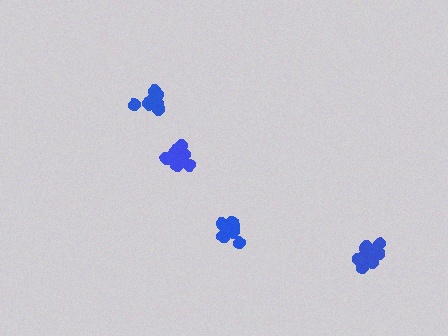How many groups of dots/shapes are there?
There are 4 groups.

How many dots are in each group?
Group 1: 9 dots, Group 2: 11 dots, Group 3: 10 dots, Group 4: 13 dots (43 total).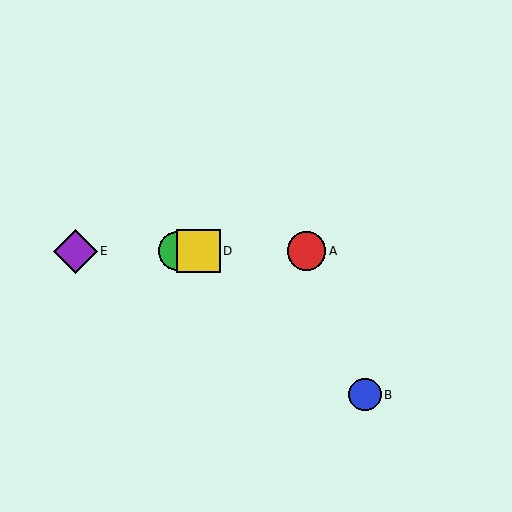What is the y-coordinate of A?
Object A is at y≈251.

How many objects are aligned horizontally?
4 objects (A, C, D, E) are aligned horizontally.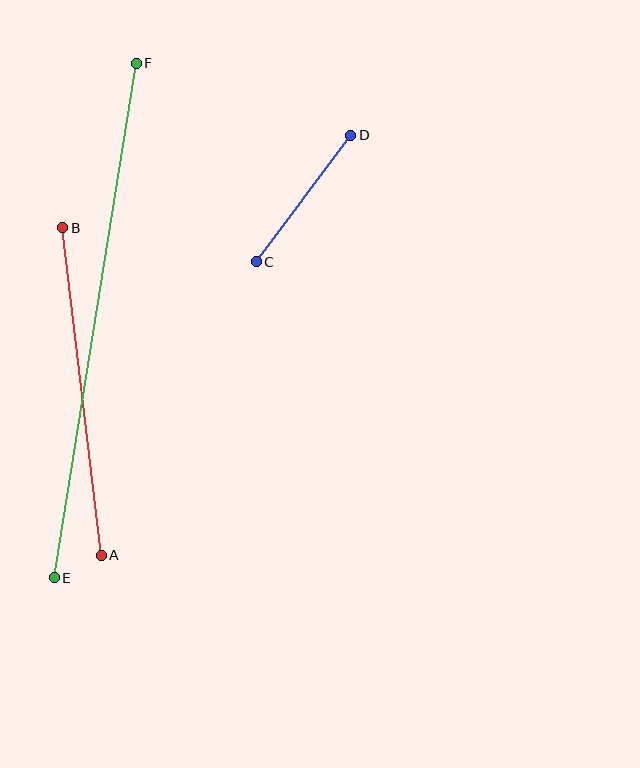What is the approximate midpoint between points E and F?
The midpoint is at approximately (95, 321) pixels.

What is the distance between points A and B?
The distance is approximately 330 pixels.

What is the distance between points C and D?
The distance is approximately 158 pixels.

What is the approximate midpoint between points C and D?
The midpoint is at approximately (304, 198) pixels.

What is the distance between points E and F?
The distance is approximately 521 pixels.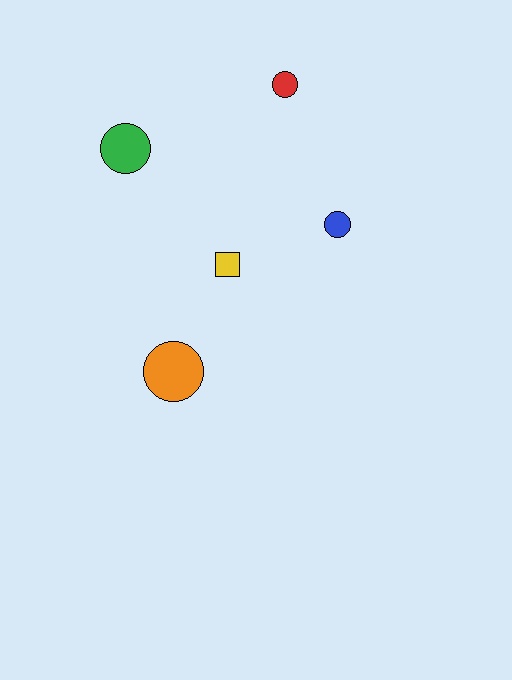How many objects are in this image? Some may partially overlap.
There are 5 objects.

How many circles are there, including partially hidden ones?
There are 4 circles.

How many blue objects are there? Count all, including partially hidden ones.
There is 1 blue object.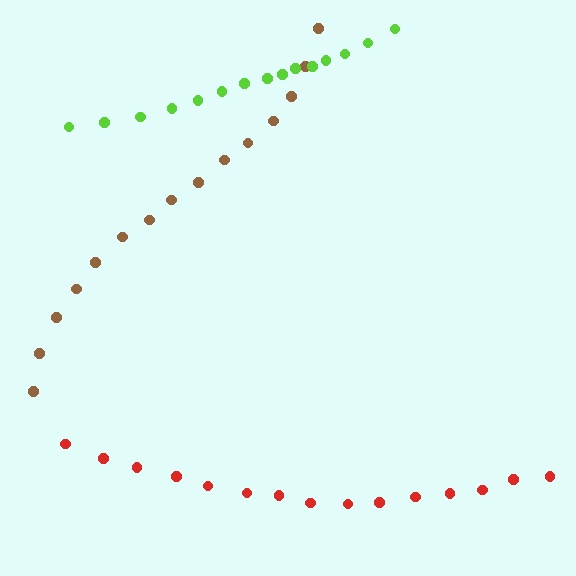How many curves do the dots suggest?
There are 3 distinct paths.